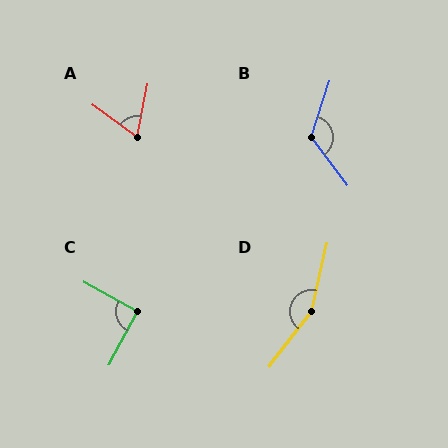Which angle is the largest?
D, at approximately 155 degrees.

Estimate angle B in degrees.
Approximately 125 degrees.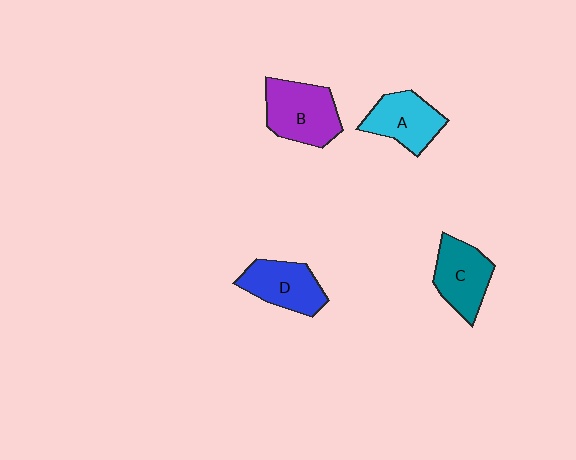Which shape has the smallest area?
Shape A (cyan).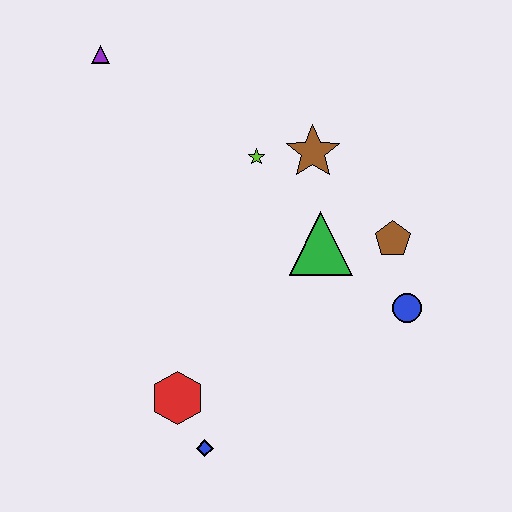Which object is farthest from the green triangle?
The purple triangle is farthest from the green triangle.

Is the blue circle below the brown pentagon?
Yes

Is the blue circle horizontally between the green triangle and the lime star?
No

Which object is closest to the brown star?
The lime star is closest to the brown star.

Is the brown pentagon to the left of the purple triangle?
No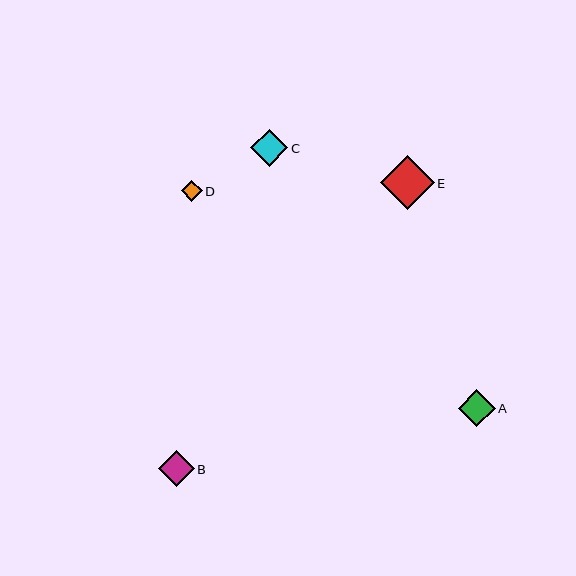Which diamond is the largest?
Diamond E is the largest with a size of approximately 54 pixels.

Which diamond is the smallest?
Diamond D is the smallest with a size of approximately 21 pixels.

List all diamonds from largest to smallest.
From largest to smallest: E, C, A, B, D.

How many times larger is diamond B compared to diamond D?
Diamond B is approximately 1.7 times the size of diamond D.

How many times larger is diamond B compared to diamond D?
Diamond B is approximately 1.7 times the size of diamond D.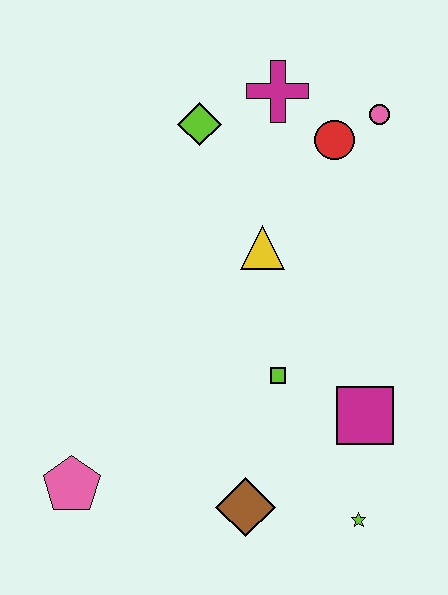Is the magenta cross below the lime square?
No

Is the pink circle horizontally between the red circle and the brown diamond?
No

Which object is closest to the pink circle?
The red circle is closest to the pink circle.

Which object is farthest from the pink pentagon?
The pink circle is farthest from the pink pentagon.